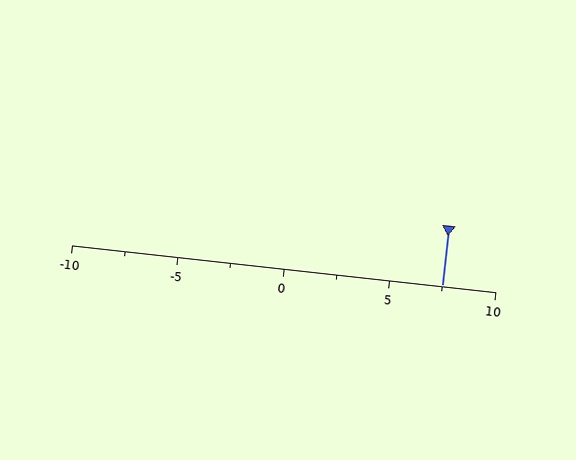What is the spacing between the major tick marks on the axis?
The major ticks are spaced 5 apart.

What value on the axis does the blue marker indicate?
The marker indicates approximately 7.5.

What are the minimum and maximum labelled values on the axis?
The axis runs from -10 to 10.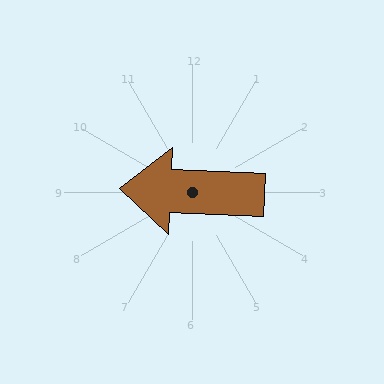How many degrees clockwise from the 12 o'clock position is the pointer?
Approximately 272 degrees.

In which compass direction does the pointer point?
West.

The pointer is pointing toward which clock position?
Roughly 9 o'clock.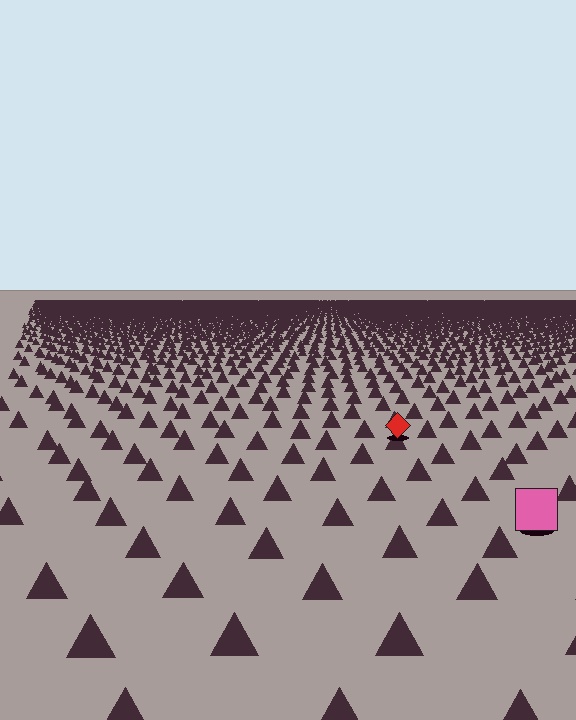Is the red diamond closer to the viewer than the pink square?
No. The pink square is closer — you can tell from the texture gradient: the ground texture is coarser near it.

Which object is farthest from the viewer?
The red diamond is farthest from the viewer. It appears smaller and the ground texture around it is denser.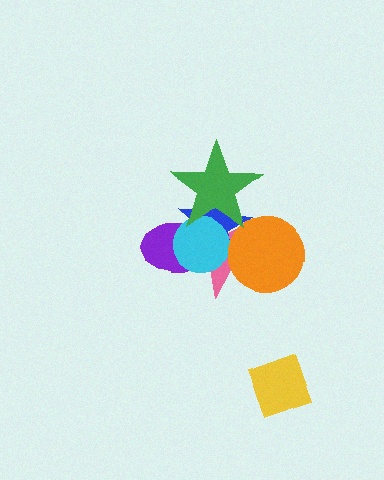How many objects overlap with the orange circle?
2 objects overlap with the orange circle.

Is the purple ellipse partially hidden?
Yes, it is partially covered by another shape.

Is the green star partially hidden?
No, no other shape covers it.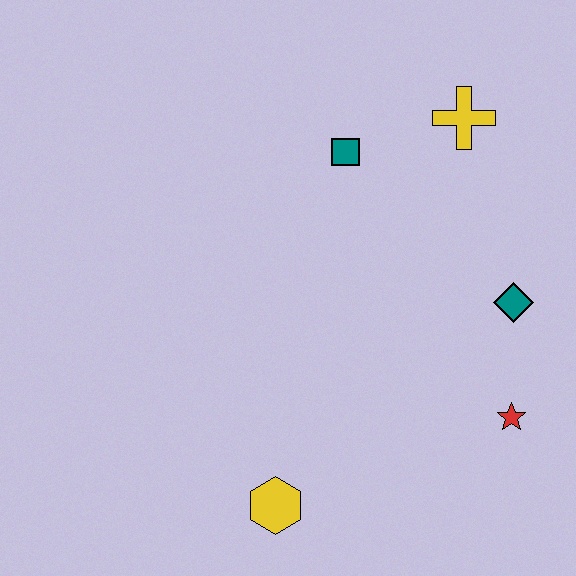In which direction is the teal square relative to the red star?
The teal square is above the red star.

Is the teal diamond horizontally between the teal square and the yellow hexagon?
No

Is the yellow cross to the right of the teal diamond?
No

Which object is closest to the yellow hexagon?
The red star is closest to the yellow hexagon.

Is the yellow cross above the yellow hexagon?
Yes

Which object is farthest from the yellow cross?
The yellow hexagon is farthest from the yellow cross.